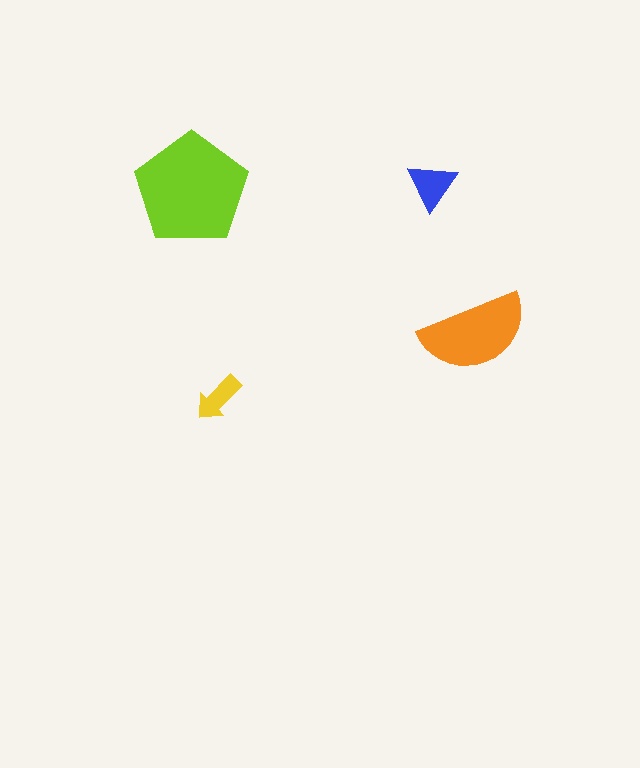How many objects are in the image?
There are 4 objects in the image.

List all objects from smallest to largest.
The yellow arrow, the blue triangle, the orange semicircle, the lime pentagon.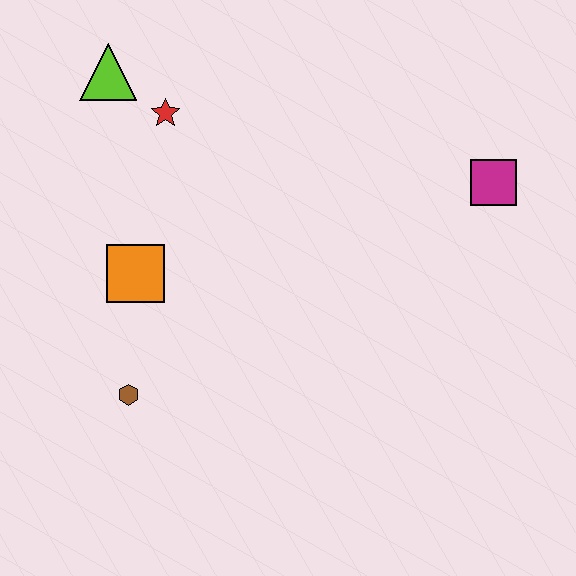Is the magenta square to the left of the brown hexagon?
No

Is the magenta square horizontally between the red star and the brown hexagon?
No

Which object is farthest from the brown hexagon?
The magenta square is farthest from the brown hexagon.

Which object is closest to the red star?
The lime triangle is closest to the red star.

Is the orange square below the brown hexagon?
No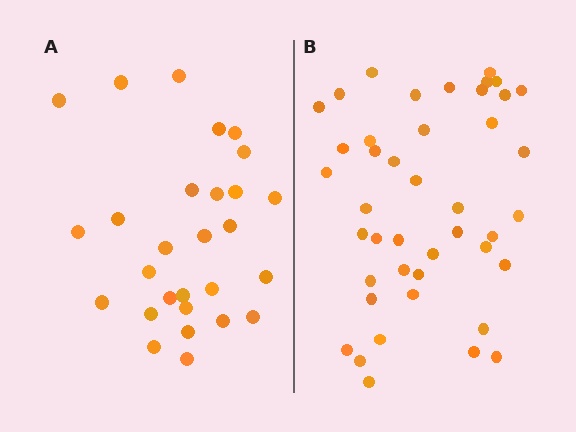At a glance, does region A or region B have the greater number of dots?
Region B (the right region) has more dots.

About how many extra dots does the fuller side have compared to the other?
Region B has approximately 15 more dots than region A.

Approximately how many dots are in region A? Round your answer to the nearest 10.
About 30 dots. (The exact count is 28, which rounds to 30.)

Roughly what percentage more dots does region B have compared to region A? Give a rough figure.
About 55% more.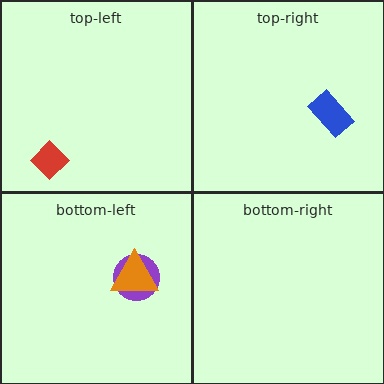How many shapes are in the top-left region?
1.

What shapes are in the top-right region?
The blue rectangle.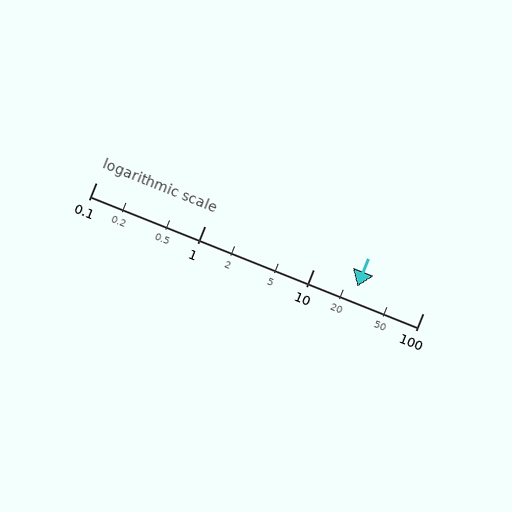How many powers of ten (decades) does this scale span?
The scale spans 3 decades, from 0.1 to 100.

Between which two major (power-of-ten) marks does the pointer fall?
The pointer is between 10 and 100.